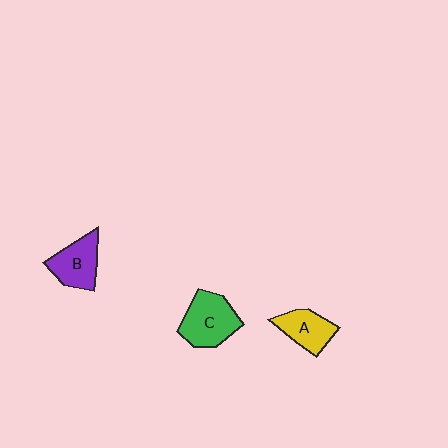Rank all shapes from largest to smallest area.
From largest to smallest: C (green), B (purple), A (yellow).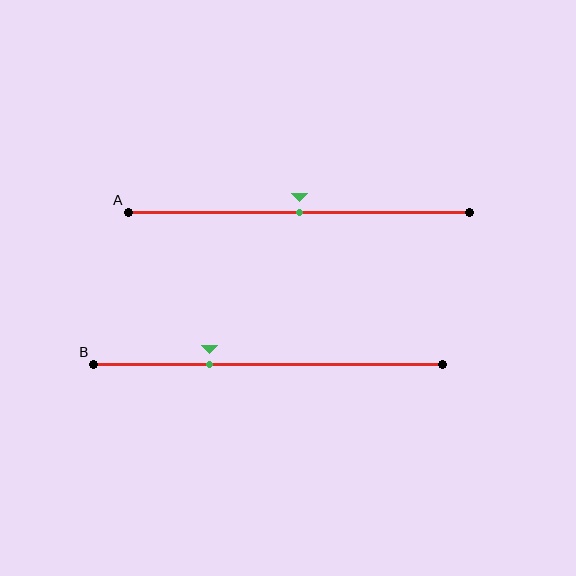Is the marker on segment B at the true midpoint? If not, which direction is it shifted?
No, the marker on segment B is shifted to the left by about 17% of the segment length.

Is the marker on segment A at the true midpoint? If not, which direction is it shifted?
Yes, the marker on segment A is at the true midpoint.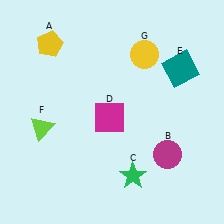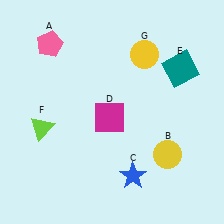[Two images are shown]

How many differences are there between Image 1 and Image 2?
There are 3 differences between the two images.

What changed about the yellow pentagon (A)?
In Image 1, A is yellow. In Image 2, it changed to pink.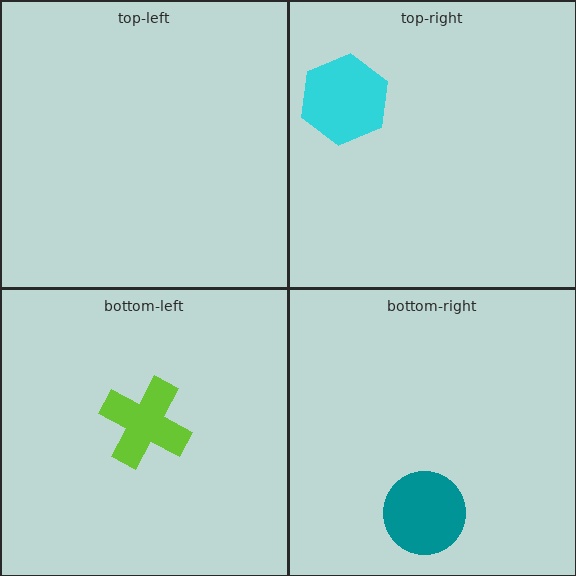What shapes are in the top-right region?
The cyan hexagon.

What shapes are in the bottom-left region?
The lime cross.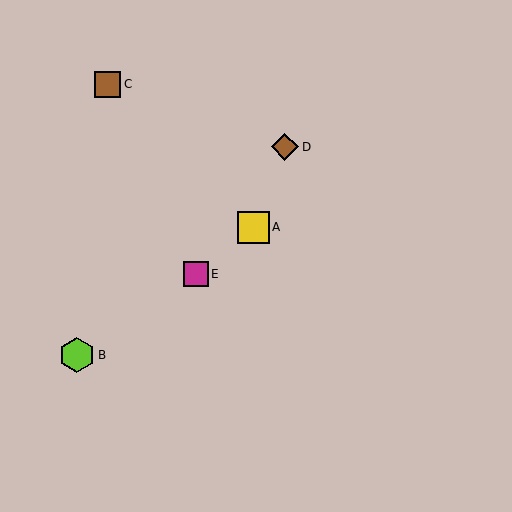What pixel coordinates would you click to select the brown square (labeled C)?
Click at (108, 84) to select the brown square C.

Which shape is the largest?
The lime hexagon (labeled B) is the largest.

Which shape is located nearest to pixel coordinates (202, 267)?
The magenta square (labeled E) at (196, 274) is nearest to that location.